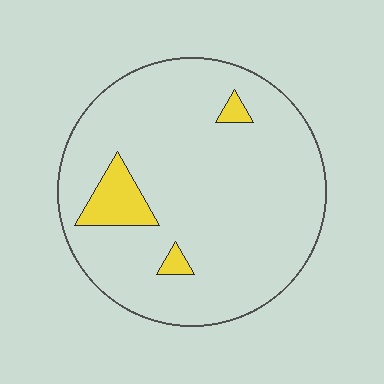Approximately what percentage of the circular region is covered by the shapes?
Approximately 10%.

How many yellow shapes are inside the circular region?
3.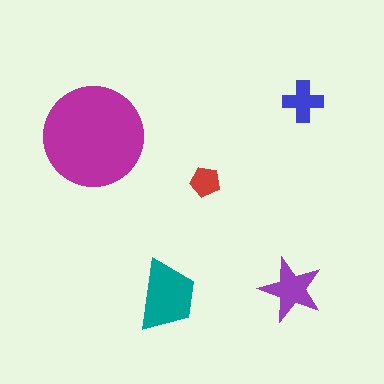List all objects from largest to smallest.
The magenta circle, the teal trapezoid, the purple star, the blue cross, the red pentagon.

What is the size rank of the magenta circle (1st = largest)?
1st.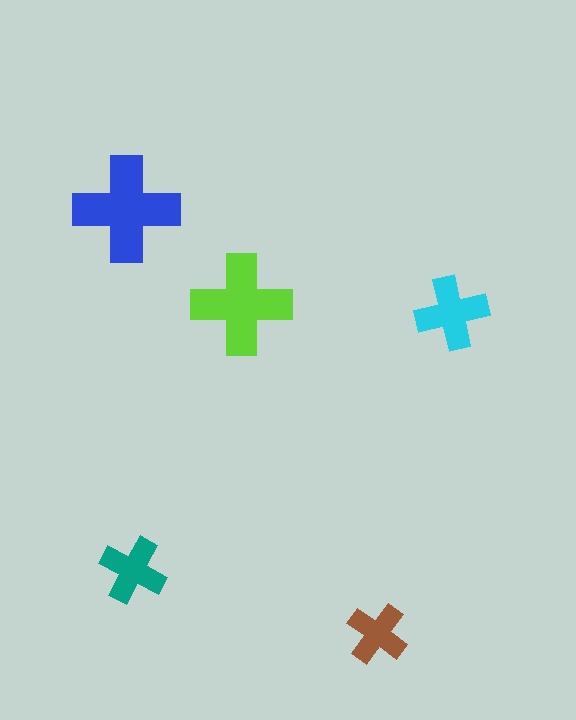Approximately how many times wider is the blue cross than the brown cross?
About 1.5 times wider.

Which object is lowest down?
The brown cross is bottommost.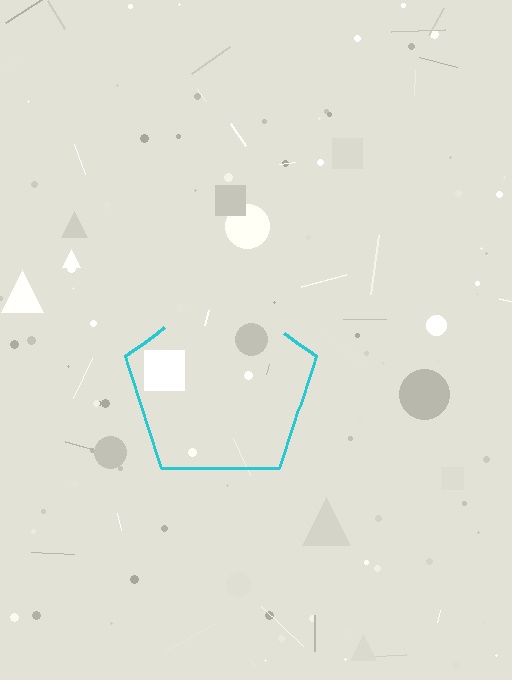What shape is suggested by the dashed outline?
The dashed outline suggests a pentagon.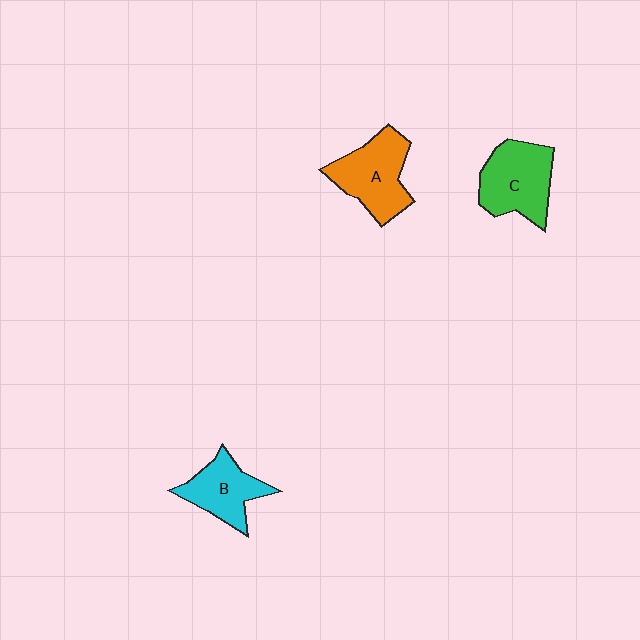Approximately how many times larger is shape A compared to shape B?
Approximately 1.3 times.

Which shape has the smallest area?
Shape B (cyan).